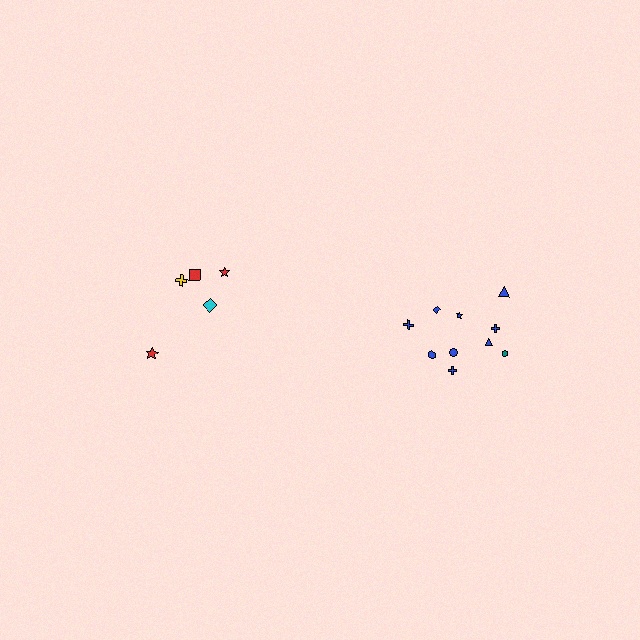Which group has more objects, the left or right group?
The right group.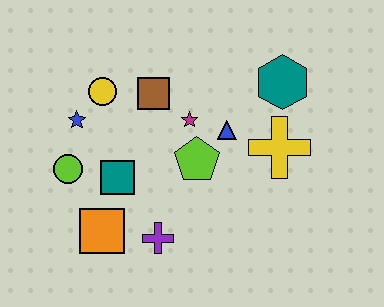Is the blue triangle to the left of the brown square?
No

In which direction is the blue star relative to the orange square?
The blue star is above the orange square.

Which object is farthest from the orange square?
The teal hexagon is farthest from the orange square.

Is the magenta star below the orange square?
No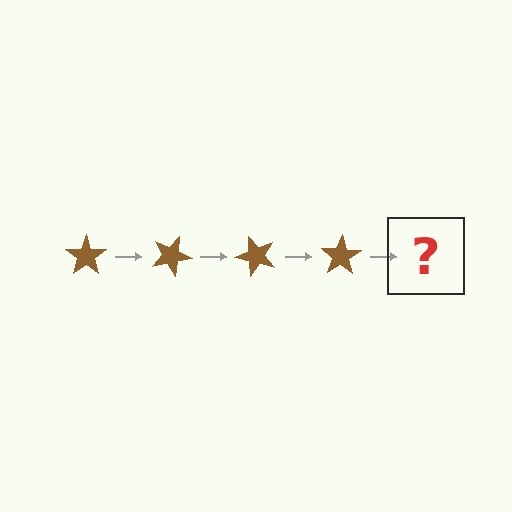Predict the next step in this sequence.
The next step is a brown star rotated 100 degrees.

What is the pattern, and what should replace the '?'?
The pattern is that the star rotates 25 degrees each step. The '?' should be a brown star rotated 100 degrees.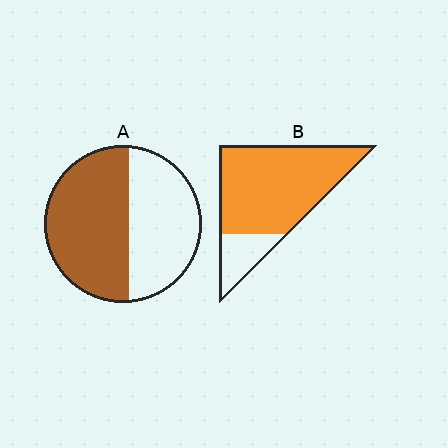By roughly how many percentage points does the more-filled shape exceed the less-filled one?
By roughly 25 percentage points (B over A).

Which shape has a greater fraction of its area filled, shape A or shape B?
Shape B.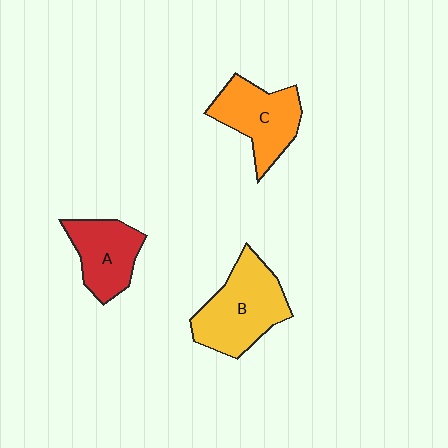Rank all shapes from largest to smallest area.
From largest to smallest: B (yellow), C (orange), A (red).